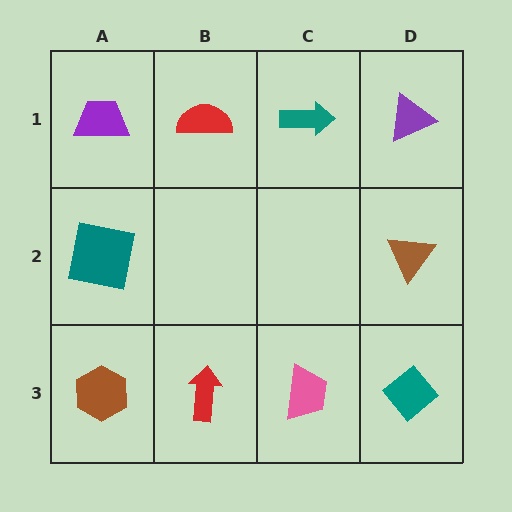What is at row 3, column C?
A pink trapezoid.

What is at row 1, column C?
A teal arrow.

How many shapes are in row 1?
4 shapes.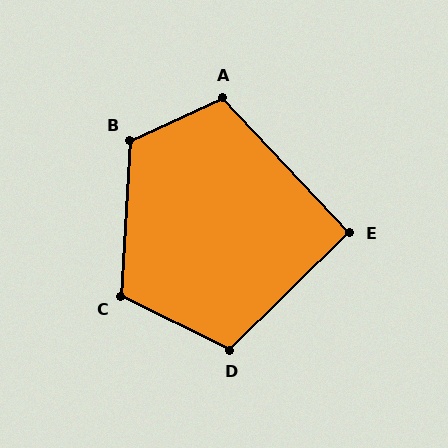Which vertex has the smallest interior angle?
E, at approximately 91 degrees.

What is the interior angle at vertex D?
Approximately 110 degrees (obtuse).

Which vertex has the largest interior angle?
B, at approximately 118 degrees.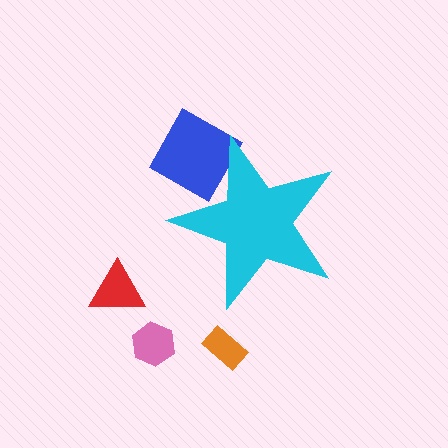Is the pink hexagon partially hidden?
No, the pink hexagon is fully visible.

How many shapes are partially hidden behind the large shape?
1 shape is partially hidden.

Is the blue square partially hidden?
Yes, the blue square is partially hidden behind the cyan star.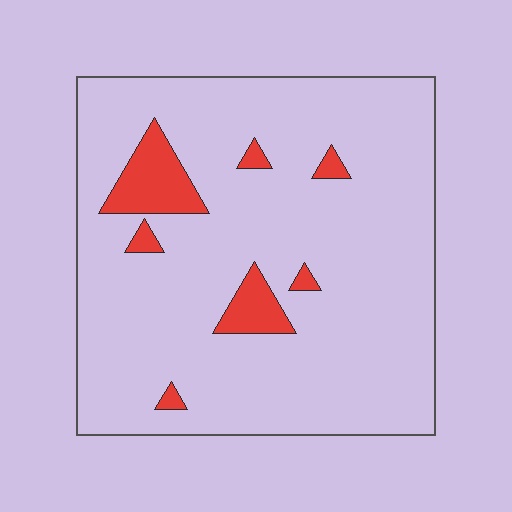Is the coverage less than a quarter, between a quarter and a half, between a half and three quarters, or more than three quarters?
Less than a quarter.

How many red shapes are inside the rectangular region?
7.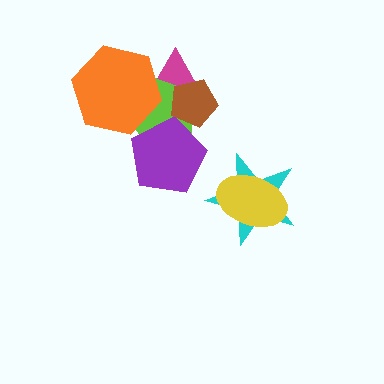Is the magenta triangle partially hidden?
Yes, it is partially covered by another shape.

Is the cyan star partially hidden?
Yes, it is partially covered by another shape.